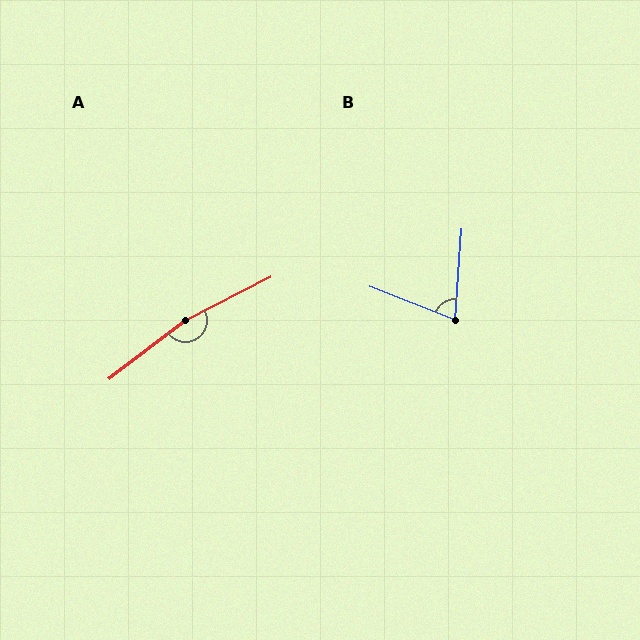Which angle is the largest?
A, at approximately 169 degrees.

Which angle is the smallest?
B, at approximately 73 degrees.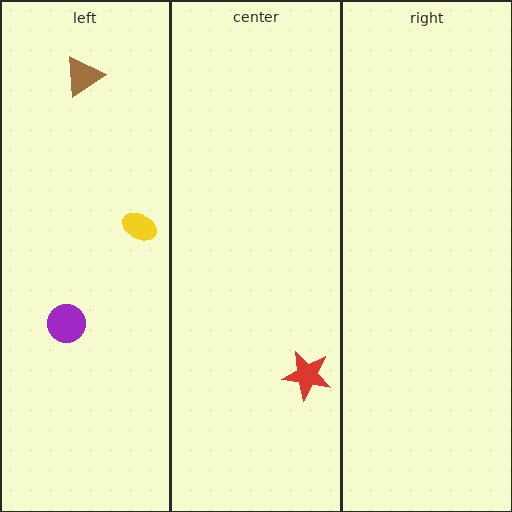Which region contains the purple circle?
The left region.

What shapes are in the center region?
The red star.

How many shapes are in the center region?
1.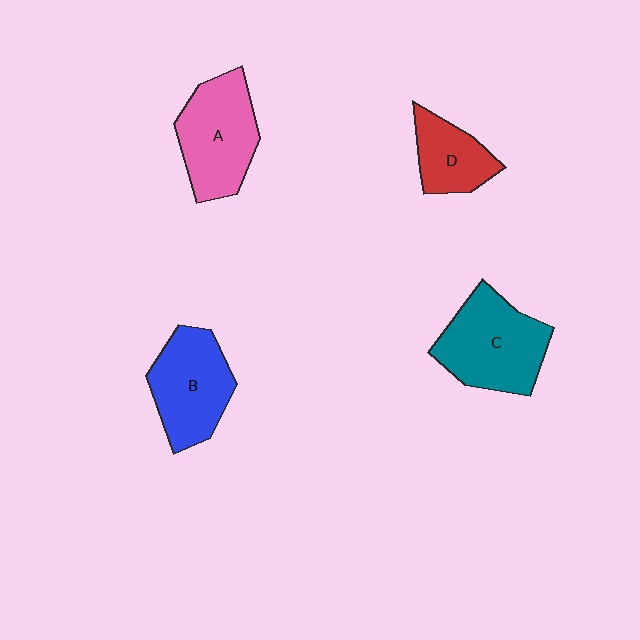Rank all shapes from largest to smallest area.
From largest to smallest: C (teal), A (pink), B (blue), D (red).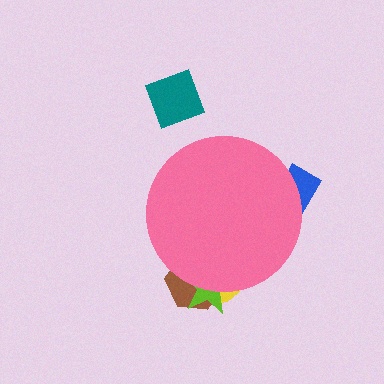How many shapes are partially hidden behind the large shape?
4 shapes are partially hidden.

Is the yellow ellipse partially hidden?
Yes, the yellow ellipse is partially hidden behind the pink circle.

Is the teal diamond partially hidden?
No, the teal diamond is fully visible.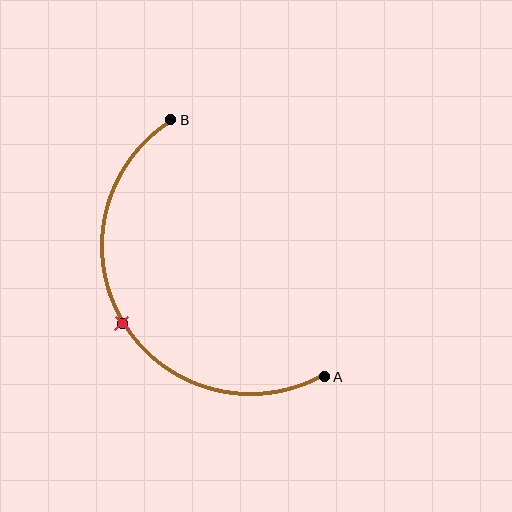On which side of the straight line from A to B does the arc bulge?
The arc bulges to the left of the straight line connecting A and B.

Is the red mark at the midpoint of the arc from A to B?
Yes. The red mark lies on the arc at equal arc-length from both A and B — it is the arc midpoint.